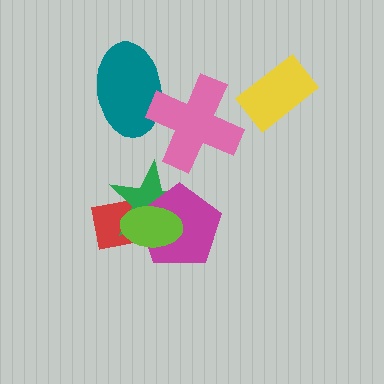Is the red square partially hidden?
Yes, it is partially covered by another shape.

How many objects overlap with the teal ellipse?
1 object overlaps with the teal ellipse.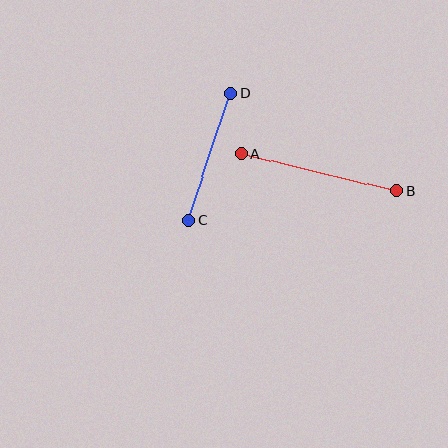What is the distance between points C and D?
The distance is approximately 134 pixels.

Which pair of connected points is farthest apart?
Points A and B are farthest apart.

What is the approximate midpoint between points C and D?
The midpoint is at approximately (209, 157) pixels.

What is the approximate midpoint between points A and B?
The midpoint is at approximately (319, 172) pixels.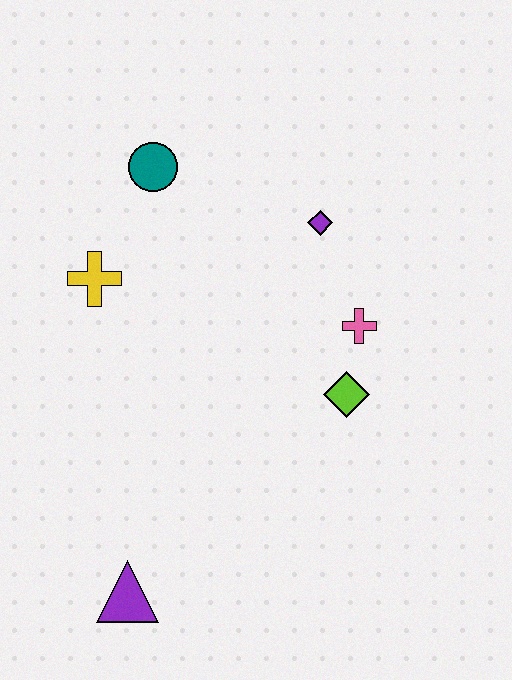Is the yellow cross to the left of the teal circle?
Yes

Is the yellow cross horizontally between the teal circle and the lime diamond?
No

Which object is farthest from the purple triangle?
The teal circle is farthest from the purple triangle.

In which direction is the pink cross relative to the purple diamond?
The pink cross is below the purple diamond.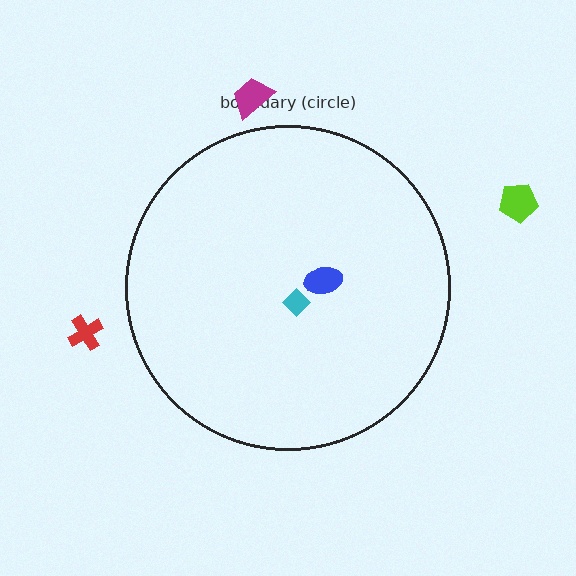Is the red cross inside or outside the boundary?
Outside.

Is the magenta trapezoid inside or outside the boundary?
Outside.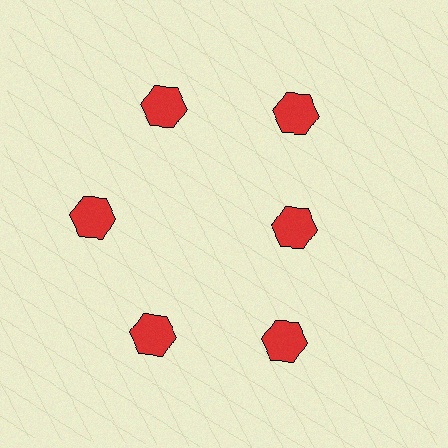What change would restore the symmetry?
The symmetry would be restored by moving it outward, back onto the ring so that all 6 hexagons sit at equal angles and equal distance from the center.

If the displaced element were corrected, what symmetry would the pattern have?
It would have 6-fold rotational symmetry — the pattern would map onto itself every 60 degrees.